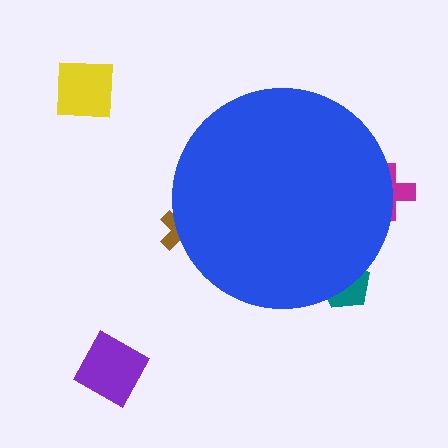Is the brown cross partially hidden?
Yes, the brown cross is partially hidden behind the blue circle.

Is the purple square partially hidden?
No, the purple square is fully visible.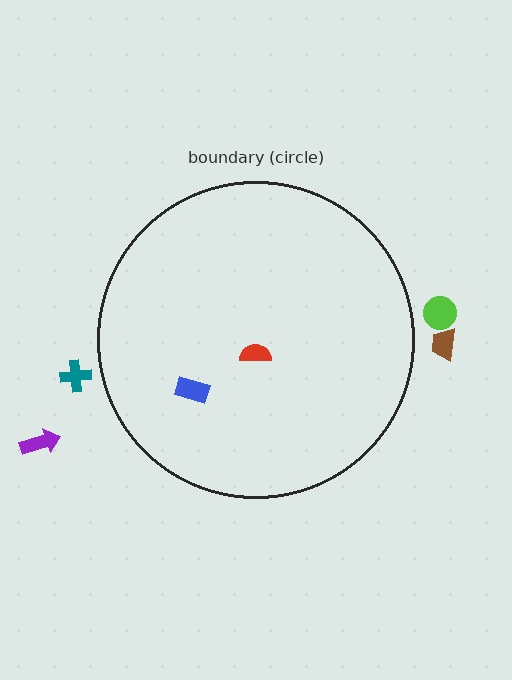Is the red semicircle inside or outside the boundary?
Inside.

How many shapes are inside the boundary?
2 inside, 4 outside.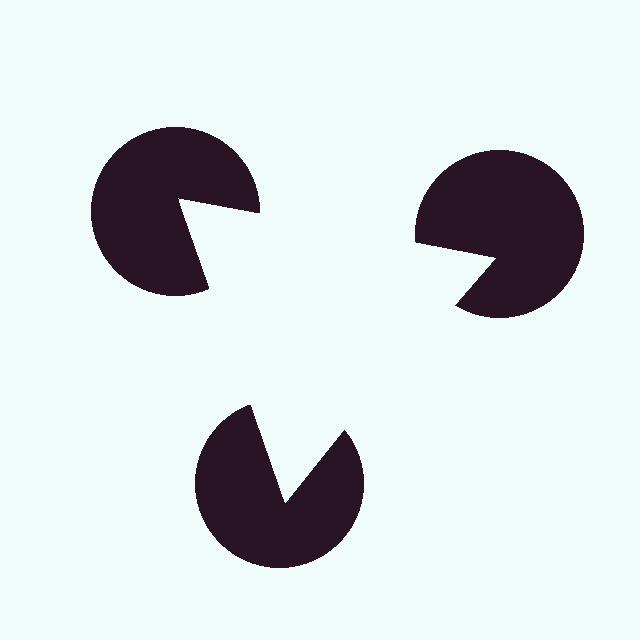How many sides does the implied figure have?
3 sides.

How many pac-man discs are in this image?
There are 3 — one at each vertex of the illusory triangle.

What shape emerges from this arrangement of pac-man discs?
An illusory triangle — its edges are inferred from the aligned wedge cuts in the pac-man discs, not physically drawn.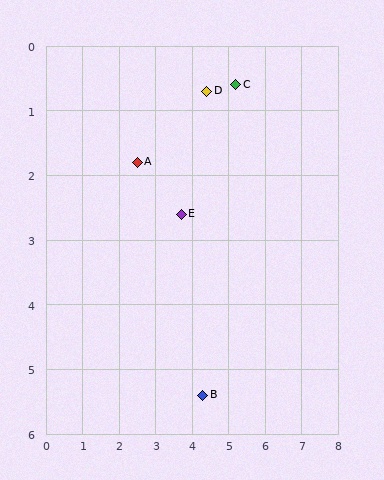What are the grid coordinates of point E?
Point E is at approximately (3.7, 2.6).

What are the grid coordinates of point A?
Point A is at approximately (2.5, 1.8).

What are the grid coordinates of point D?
Point D is at approximately (4.4, 0.7).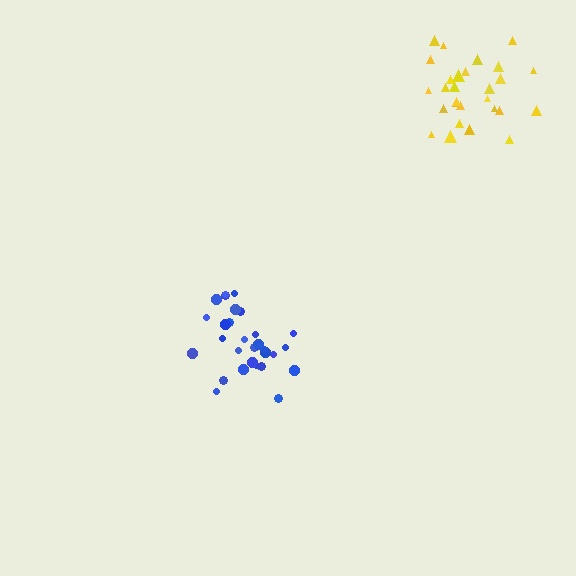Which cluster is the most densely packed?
Blue.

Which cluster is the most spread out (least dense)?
Yellow.